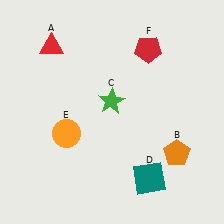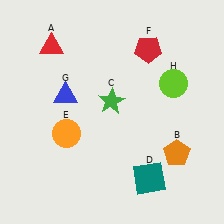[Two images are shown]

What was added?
A blue triangle (G), a lime circle (H) were added in Image 2.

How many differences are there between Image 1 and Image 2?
There are 2 differences between the two images.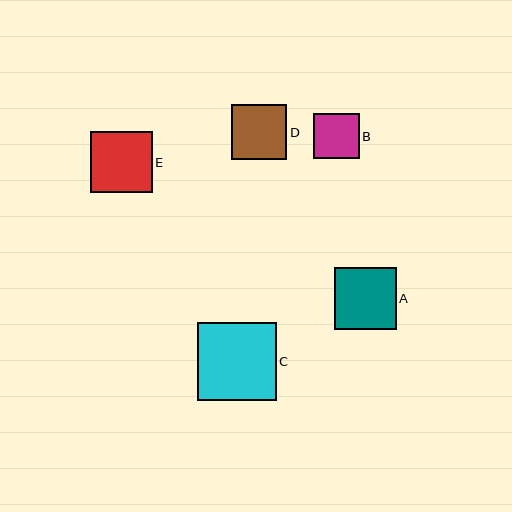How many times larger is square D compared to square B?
Square D is approximately 1.2 times the size of square B.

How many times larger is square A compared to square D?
Square A is approximately 1.1 times the size of square D.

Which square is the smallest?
Square B is the smallest with a size of approximately 46 pixels.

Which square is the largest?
Square C is the largest with a size of approximately 79 pixels.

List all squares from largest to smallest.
From largest to smallest: C, A, E, D, B.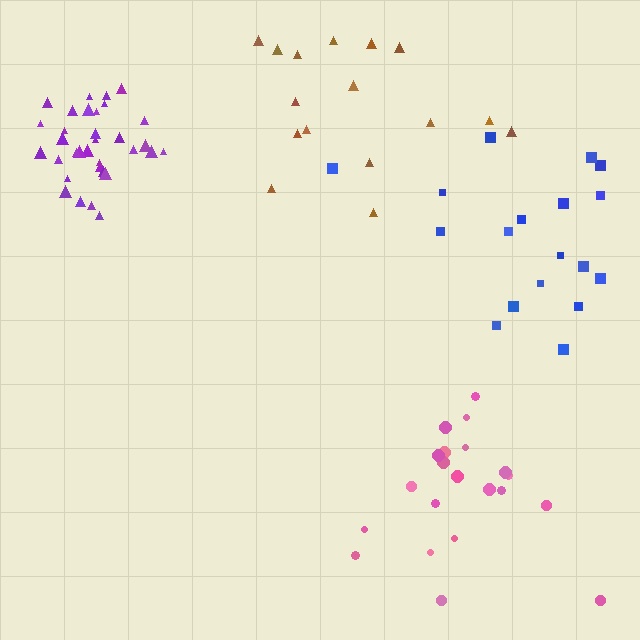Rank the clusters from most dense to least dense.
purple, pink, blue, brown.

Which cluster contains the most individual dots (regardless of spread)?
Purple (33).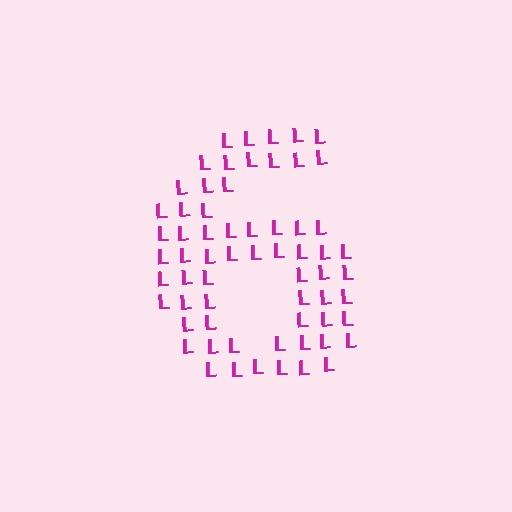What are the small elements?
The small elements are letter L's.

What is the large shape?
The large shape is the digit 6.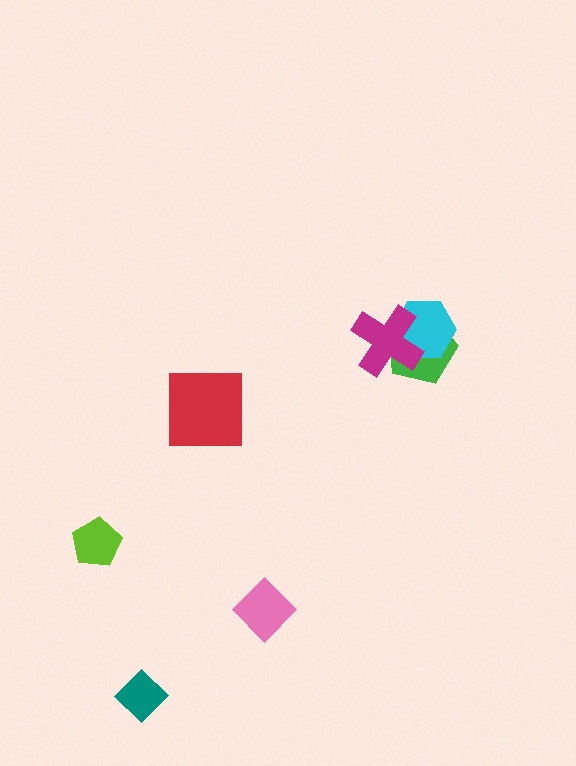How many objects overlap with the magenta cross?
2 objects overlap with the magenta cross.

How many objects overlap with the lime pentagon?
0 objects overlap with the lime pentagon.